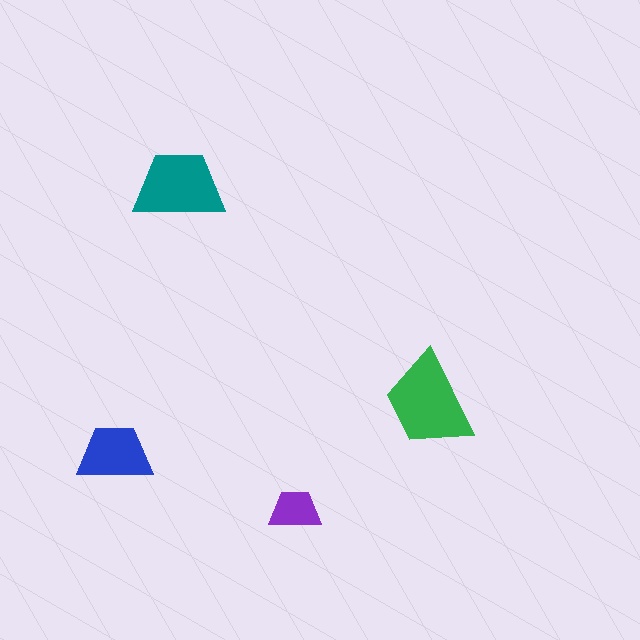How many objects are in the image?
There are 4 objects in the image.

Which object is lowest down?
The purple trapezoid is bottommost.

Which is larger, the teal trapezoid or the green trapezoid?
The green one.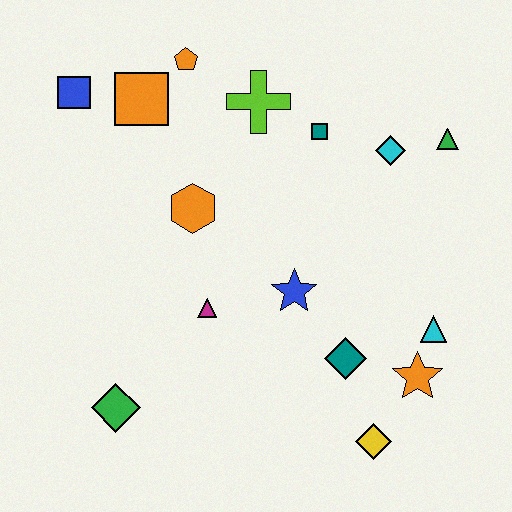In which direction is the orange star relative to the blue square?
The orange star is to the right of the blue square.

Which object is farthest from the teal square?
The green diamond is farthest from the teal square.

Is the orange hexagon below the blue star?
No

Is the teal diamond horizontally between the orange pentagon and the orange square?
No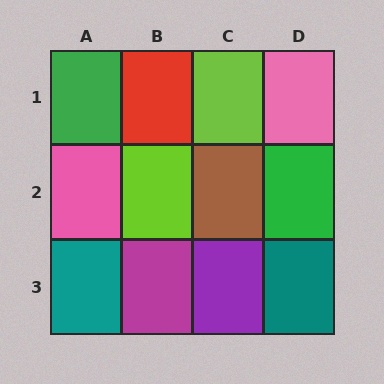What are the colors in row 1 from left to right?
Green, red, lime, pink.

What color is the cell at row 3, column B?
Magenta.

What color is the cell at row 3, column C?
Purple.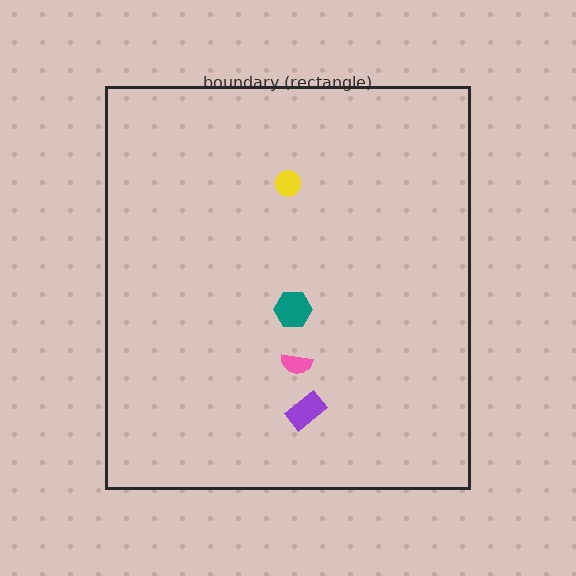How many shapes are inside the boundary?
4 inside, 0 outside.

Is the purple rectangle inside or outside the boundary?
Inside.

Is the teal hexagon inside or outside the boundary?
Inside.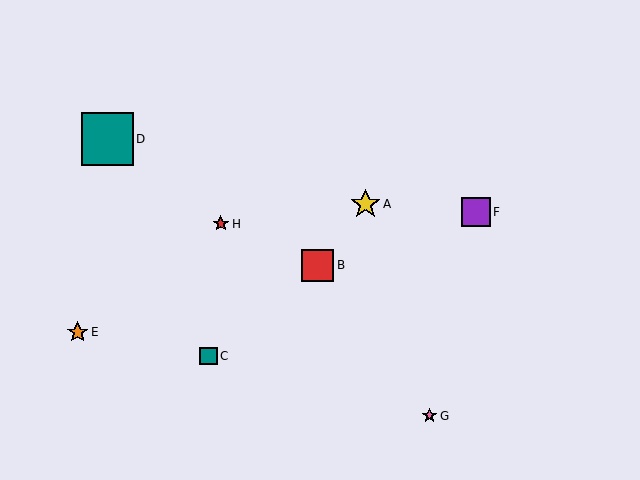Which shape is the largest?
The teal square (labeled D) is the largest.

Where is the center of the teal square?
The center of the teal square is at (209, 356).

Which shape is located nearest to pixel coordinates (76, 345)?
The orange star (labeled E) at (78, 332) is nearest to that location.